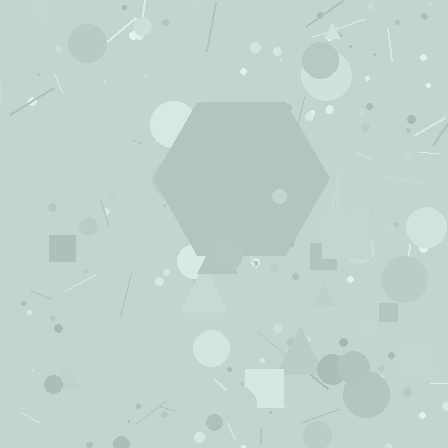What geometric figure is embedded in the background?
A hexagon is embedded in the background.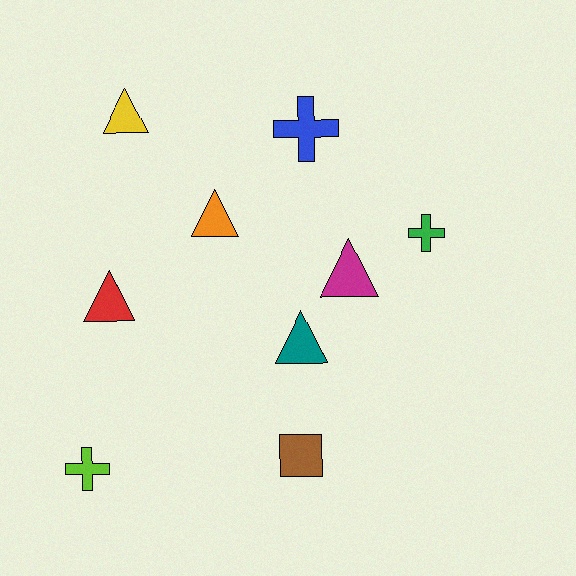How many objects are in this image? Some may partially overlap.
There are 9 objects.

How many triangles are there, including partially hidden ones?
There are 5 triangles.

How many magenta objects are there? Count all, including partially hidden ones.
There is 1 magenta object.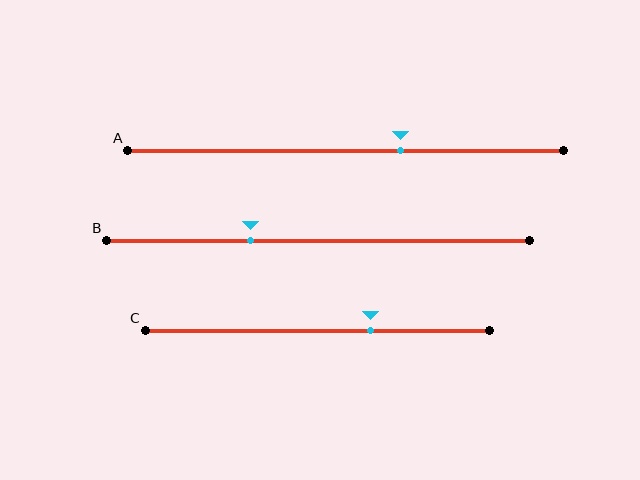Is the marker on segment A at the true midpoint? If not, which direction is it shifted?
No, the marker on segment A is shifted to the right by about 13% of the segment length.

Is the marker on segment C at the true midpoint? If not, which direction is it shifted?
No, the marker on segment C is shifted to the right by about 15% of the segment length.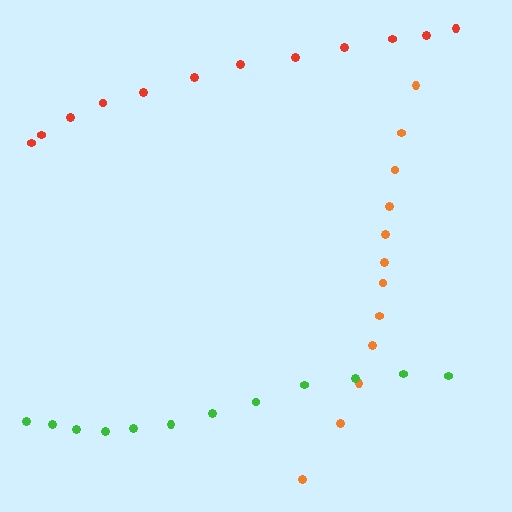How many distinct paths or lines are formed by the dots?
There are 3 distinct paths.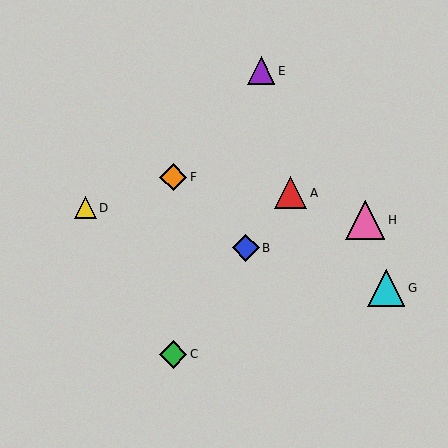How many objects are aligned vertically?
2 objects (C, F) are aligned vertically.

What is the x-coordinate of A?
Object A is at x≈291.